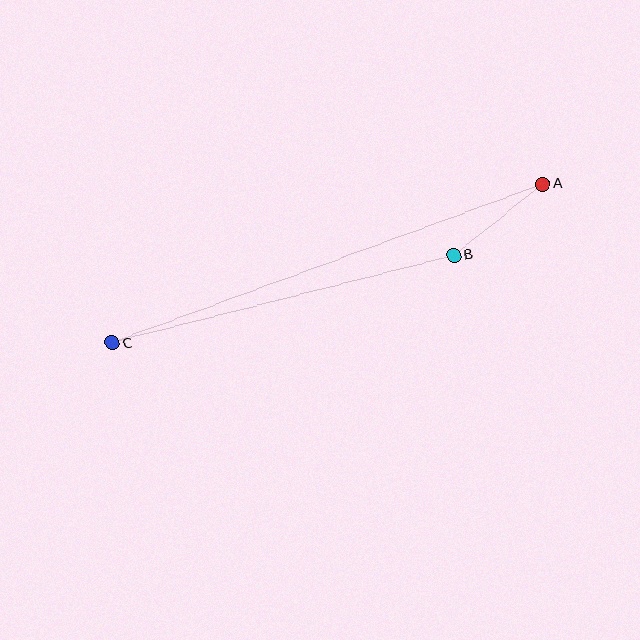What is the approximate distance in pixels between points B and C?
The distance between B and C is approximately 353 pixels.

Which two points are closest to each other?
Points A and B are closest to each other.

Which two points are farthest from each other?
Points A and C are farthest from each other.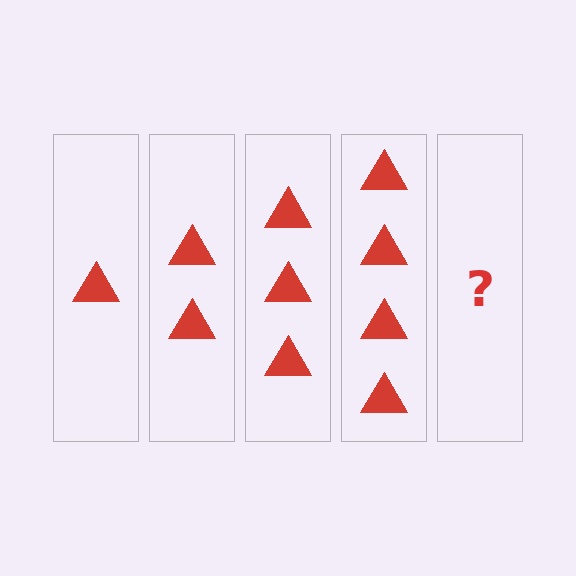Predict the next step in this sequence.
The next step is 5 triangles.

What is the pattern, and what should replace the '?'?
The pattern is that each step adds one more triangle. The '?' should be 5 triangles.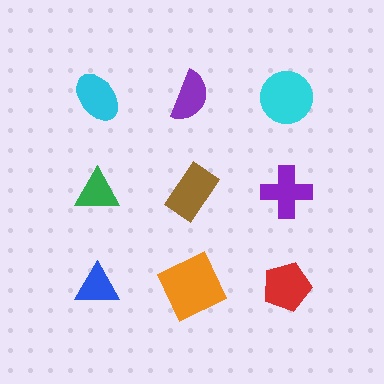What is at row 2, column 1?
A green triangle.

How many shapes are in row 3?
3 shapes.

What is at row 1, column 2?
A purple semicircle.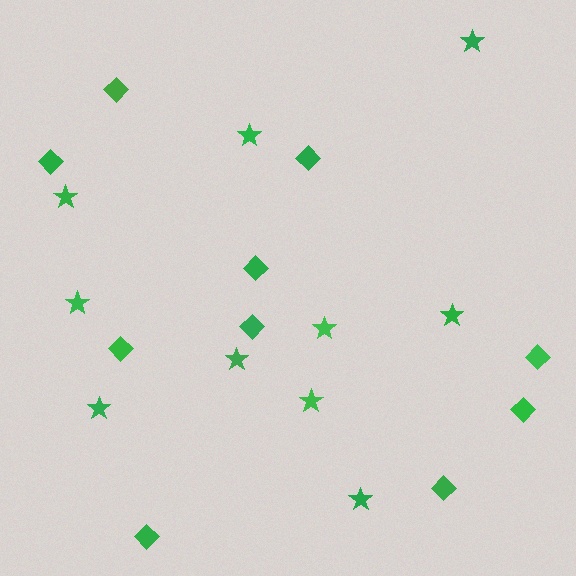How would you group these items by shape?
There are 2 groups: one group of diamonds (10) and one group of stars (10).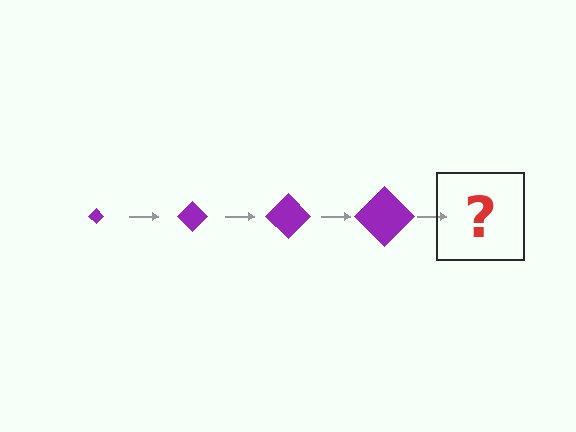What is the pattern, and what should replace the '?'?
The pattern is that the diamond gets progressively larger each step. The '?' should be a purple diamond, larger than the previous one.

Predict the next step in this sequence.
The next step is a purple diamond, larger than the previous one.